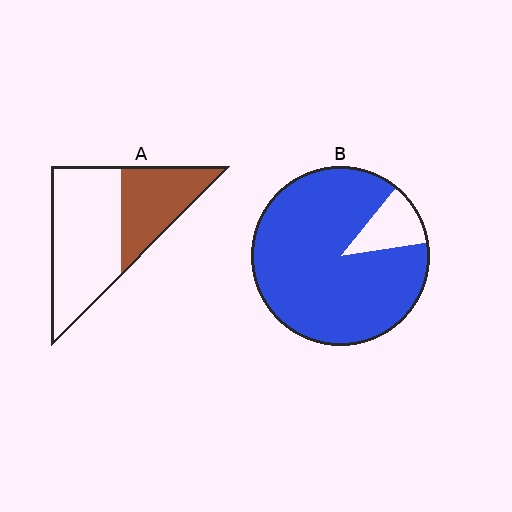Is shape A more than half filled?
No.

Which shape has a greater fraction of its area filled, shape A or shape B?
Shape B.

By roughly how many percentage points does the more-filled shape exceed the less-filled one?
By roughly 50 percentage points (B over A).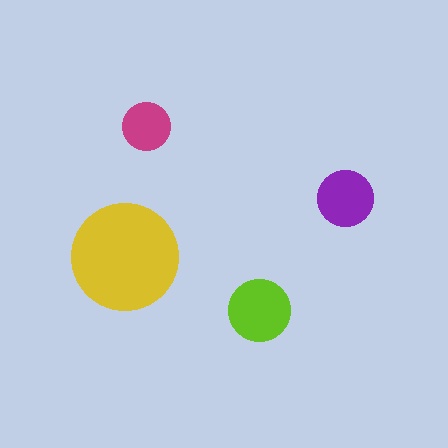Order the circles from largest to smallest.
the yellow one, the lime one, the purple one, the magenta one.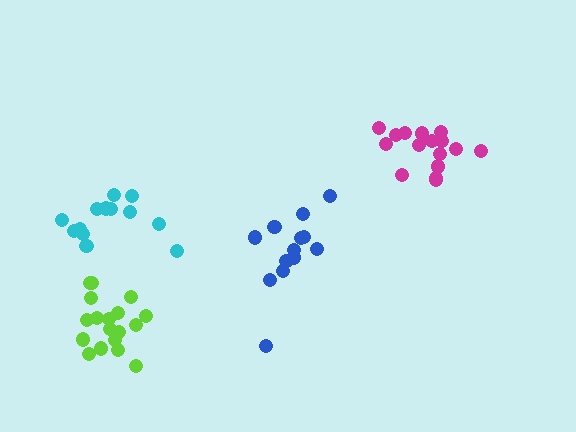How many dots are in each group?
Group 1: 18 dots, Group 2: 13 dots, Group 3: 13 dots, Group 4: 17 dots (61 total).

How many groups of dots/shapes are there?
There are 4 groups.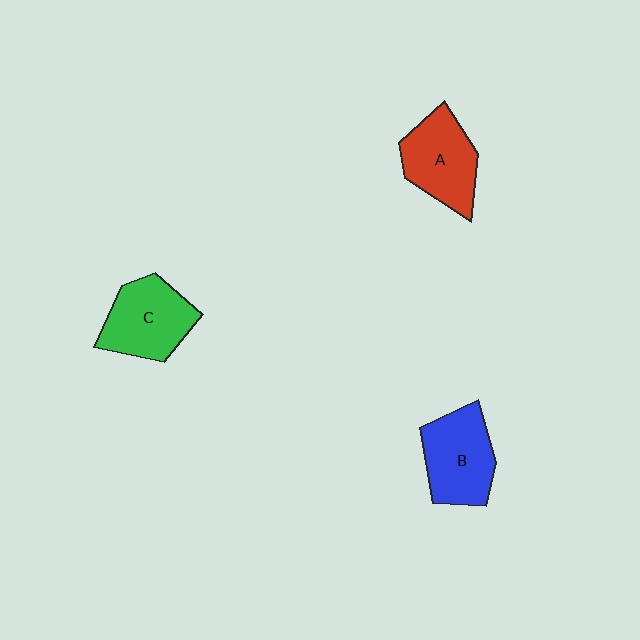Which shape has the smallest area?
Shape A (red).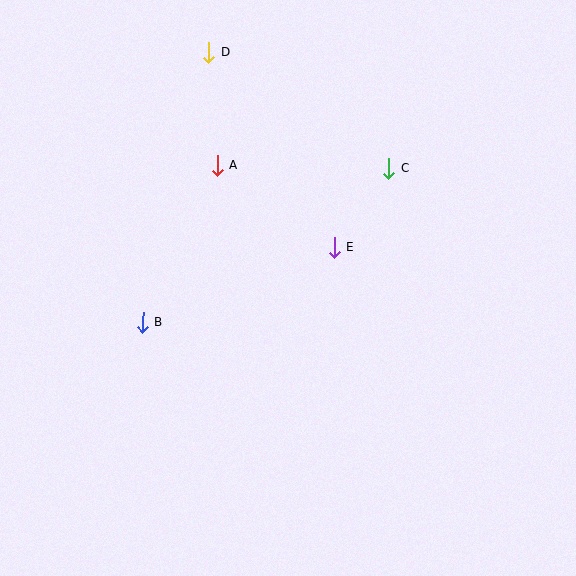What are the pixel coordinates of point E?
Point E is at (334, 247).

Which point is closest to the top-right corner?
Point C is closest to the top-right corner.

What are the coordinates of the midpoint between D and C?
The midpoint between D and C is at (299, 110).